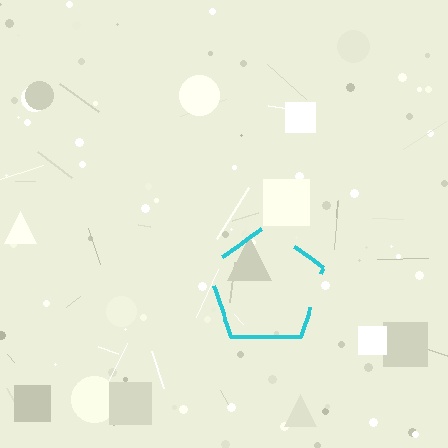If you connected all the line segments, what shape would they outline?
They would outline a pentagon.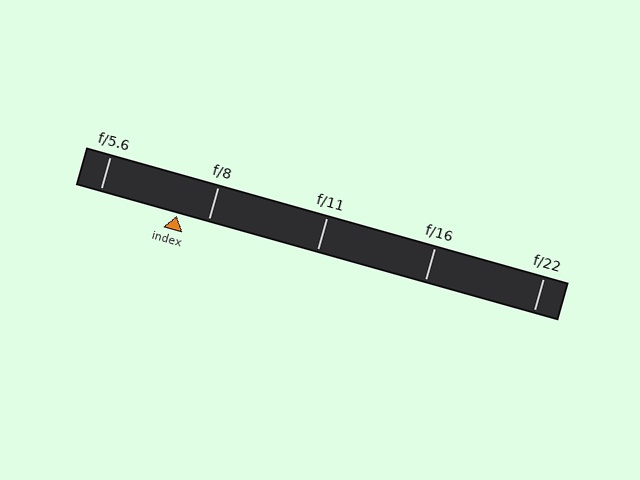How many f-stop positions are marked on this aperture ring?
There are 5 f-stop positions marked.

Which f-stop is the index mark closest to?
The index mark is closest to f/8.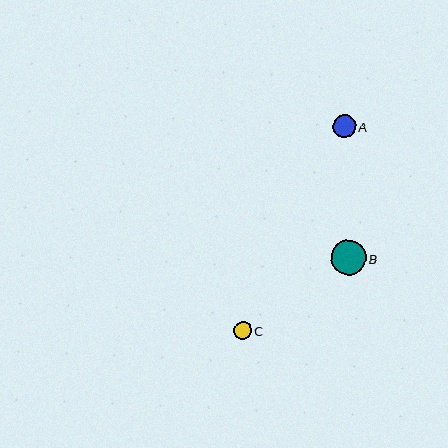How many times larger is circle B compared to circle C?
Circle B is approximately 2.0 times the size of circle C.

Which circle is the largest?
Circle B is the largest with a size of approximately 35 pixels.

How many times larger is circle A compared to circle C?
Circle A is approximately 1.3 times the size of circle C.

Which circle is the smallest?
Circle C is the smallest with a size of approximately 17 pixels.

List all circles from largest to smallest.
From largest to smallest: B, A, C.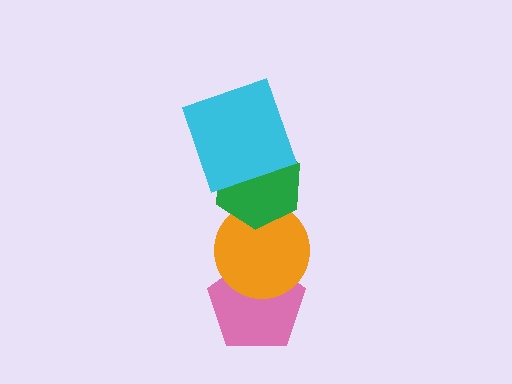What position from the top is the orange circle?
The orange circle is 3rd from the top.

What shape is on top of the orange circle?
The green hexagon is on top of the orange circle.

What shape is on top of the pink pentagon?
The orange circle is on top of the pink pentagon.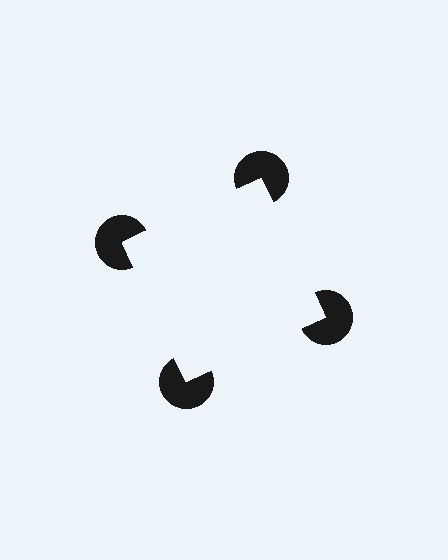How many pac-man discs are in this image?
There are 4 — one at each vertex of the illusory square.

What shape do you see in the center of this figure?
An illusory square — its edges are inferred from the aligned wedge cuts in the pac-man discs, not physically drawn.